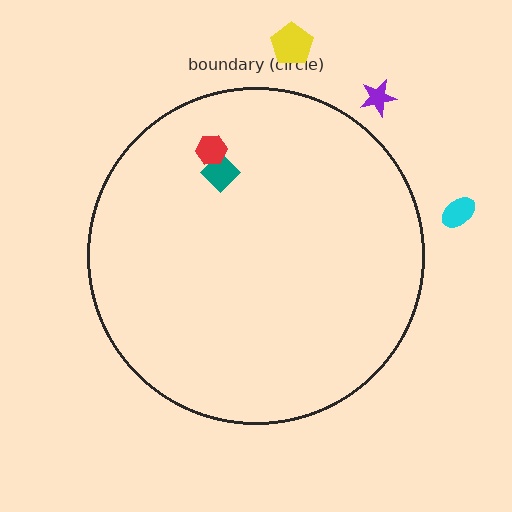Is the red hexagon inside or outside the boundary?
Inside.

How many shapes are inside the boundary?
2 inside, 3 outside.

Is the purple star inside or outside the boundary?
Outside.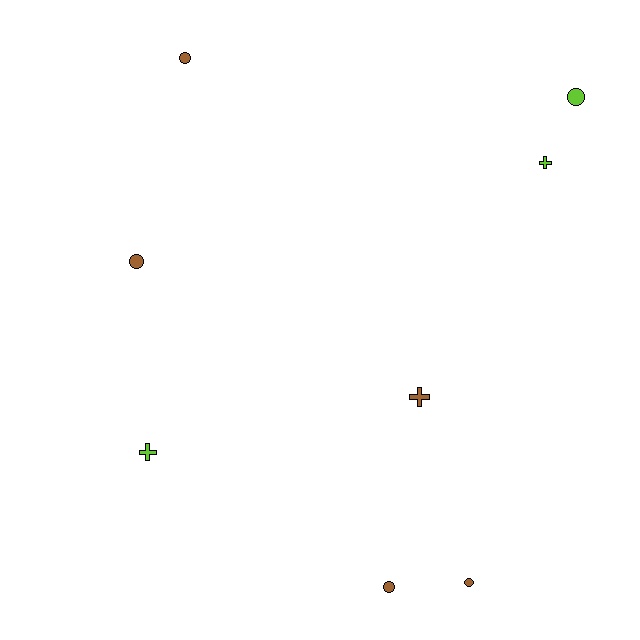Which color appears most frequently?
Brown, with 5 objects.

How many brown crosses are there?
There is 1 brown cross.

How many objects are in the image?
There are 8 objects.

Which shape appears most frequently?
Circle, with 5 objects.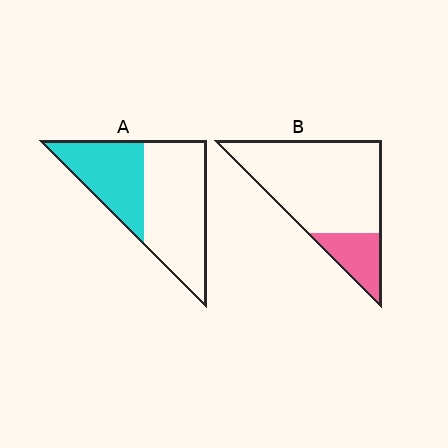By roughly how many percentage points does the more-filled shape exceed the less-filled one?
By roughly 20 percentage points (A over B).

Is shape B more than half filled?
No.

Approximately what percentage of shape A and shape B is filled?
A is approximately 40% and B is approximately 20%.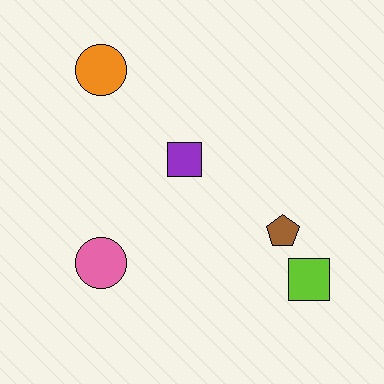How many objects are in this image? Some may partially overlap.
There are 5 objects.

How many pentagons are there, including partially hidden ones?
There is 1 pentagon.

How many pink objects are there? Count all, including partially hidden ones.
There is 1 pink object.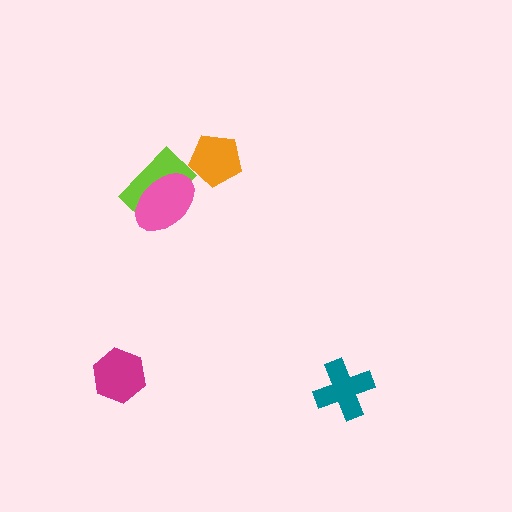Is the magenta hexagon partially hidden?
No, no other shape covers it.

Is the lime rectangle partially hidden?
Yes, it is partially covered by another shape.